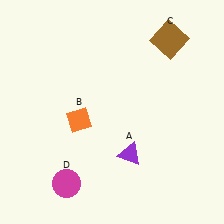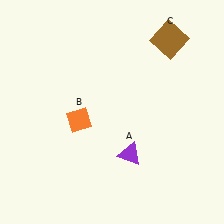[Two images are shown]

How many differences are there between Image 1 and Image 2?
There is 1 difference between the two images.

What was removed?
The magenta circle (D) was removed in Image 2.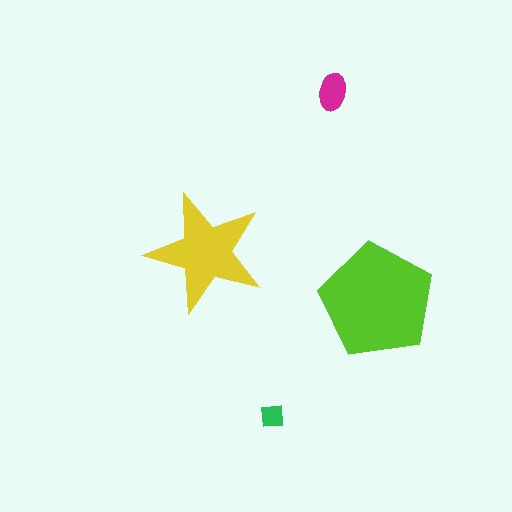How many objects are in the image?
There are 4 objects in the image.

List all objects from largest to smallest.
The lime pentagon, the yellow star, the magenta ellipse, the green square.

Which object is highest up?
The magenta ellipse is topmost.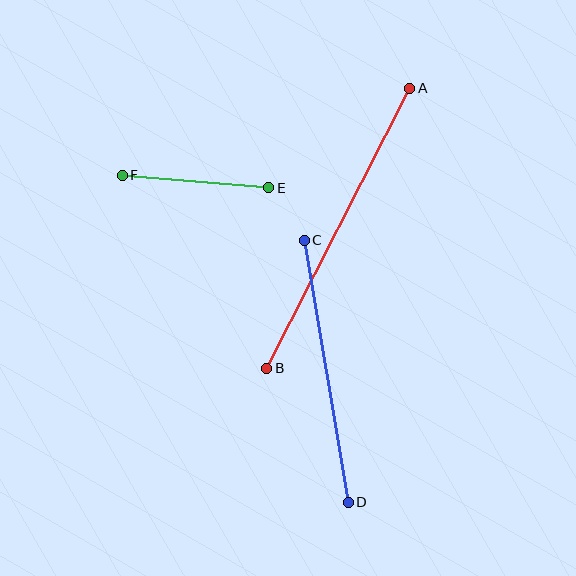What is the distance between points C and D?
The distance is approximately 266 pixels.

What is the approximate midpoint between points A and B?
The midpoint is at approximately (338, 228) pixels.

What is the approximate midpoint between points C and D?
The midpoint is at approximately (326, 371) pixels.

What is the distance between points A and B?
The distance is approximately 315 pixels.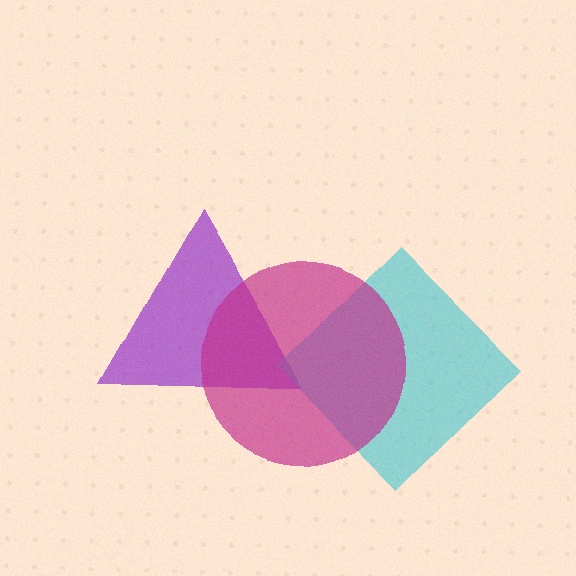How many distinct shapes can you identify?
There are 3 distinct shapes: a purple triangle, a cyan diamond, a magenta circle.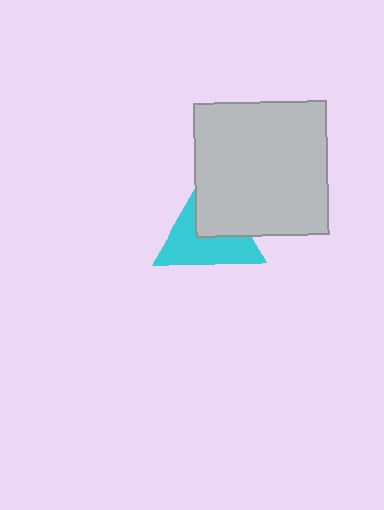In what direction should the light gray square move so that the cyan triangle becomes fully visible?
The light gray square should move toward the upper-right. That is the shortest direction to clear the overlap and leave the cyan triangle fully visible.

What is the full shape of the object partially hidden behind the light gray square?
The partially hidden object is a cyan triangle.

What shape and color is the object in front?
The object in front is a light gray square.